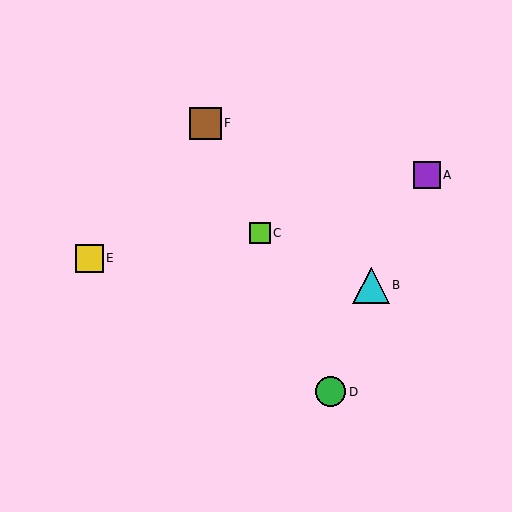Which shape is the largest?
The cyan triangle (labeled B) is the largest.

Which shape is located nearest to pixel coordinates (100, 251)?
The yellow square (labeled E) at (89, 258) is nearest to that location.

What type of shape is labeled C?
Shape C is a lime square.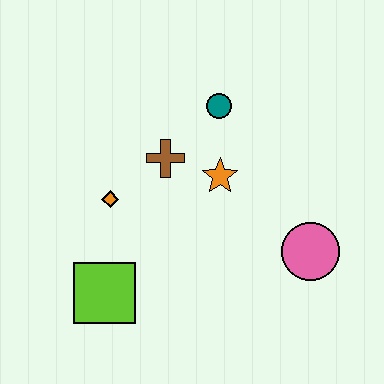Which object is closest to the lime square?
The orange diamond is closest to the lime square.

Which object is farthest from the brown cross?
The pink circle is farthest from the brown cross.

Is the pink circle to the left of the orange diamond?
No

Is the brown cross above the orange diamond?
Yes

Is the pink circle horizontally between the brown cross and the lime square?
No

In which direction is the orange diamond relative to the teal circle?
The orange diamond is to the left of the teal circle.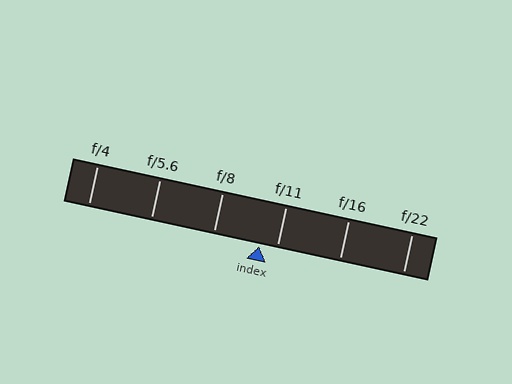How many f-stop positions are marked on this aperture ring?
There are 6 f-stop positions marked.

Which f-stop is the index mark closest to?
The index mark is closest to f/11.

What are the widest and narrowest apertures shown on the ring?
The widest aperture shown is f/4 and the narrowest is f/22.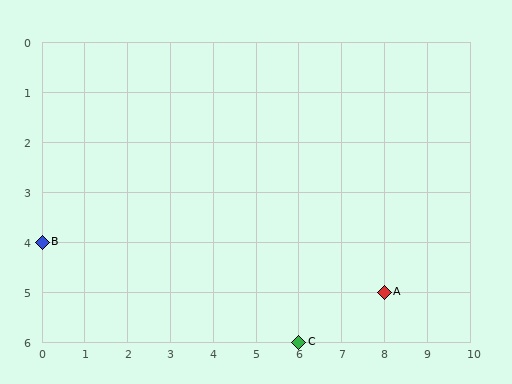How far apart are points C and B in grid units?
Points C and B are 6 columns and 2 rows apart (about 6.3 grid units diagonally).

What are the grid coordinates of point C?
Point C is at grid coordinates (6, 6).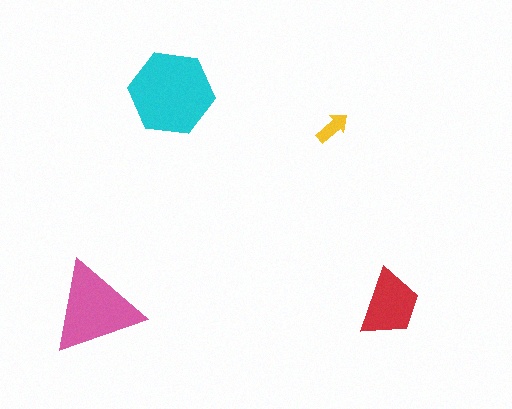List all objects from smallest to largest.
The yellow arrow, the red trapezoid, the pink triangle, the cyan hexagon.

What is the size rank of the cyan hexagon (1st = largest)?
1st.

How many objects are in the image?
There are 4 objects in the image.